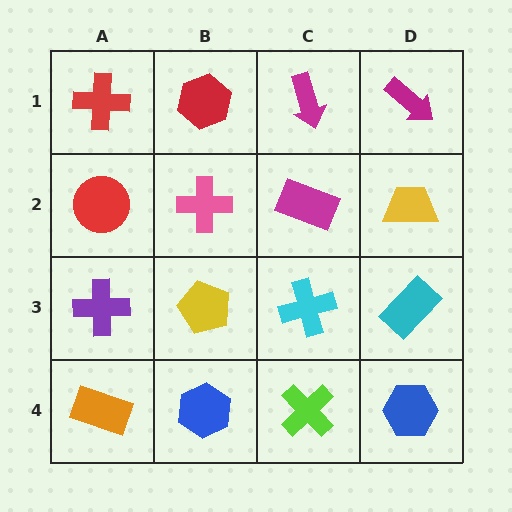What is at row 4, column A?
An orange rectangle.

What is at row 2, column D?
A yellow trapezoid.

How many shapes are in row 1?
4 shapes.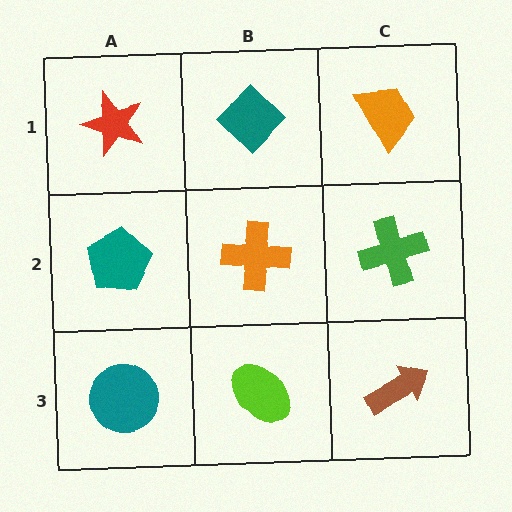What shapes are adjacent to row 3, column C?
A green cross (row 2, column C), a lime ellipse (row 3, column B).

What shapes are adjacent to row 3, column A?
A teal pentagon (row 2, column A), a lime ellipse (row 3, column B).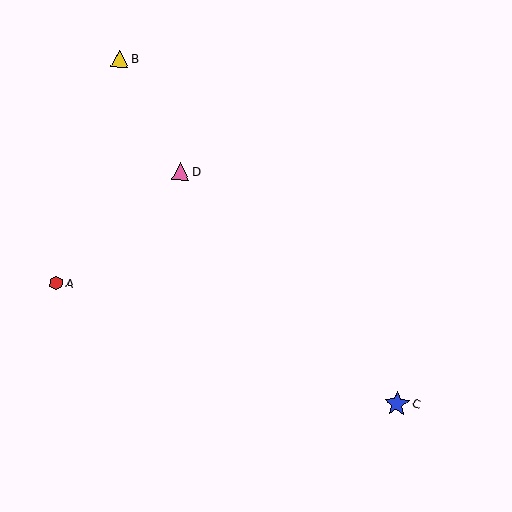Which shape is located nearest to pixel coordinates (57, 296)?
The red hexagon (labeled A) at (56, 283) is nearest to that location.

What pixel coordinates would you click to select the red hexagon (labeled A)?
Click at (56, 283) to select the red hexagon A.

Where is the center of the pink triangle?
The center of the pink triangle is at (181, 171).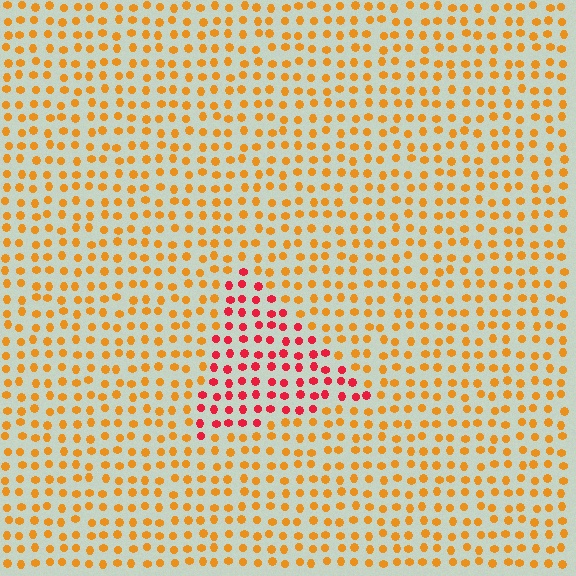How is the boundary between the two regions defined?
The boundary is defined purely by a slight shift in hue (about 44 degrees). Spacing, size, and orientation are identical on both sides.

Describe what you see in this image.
The image is filled with small orange elements in a uniform arrangement. A triangle-shaped region is visible where the elements are tinted to a slightly different hue, forming a subtle color boundary.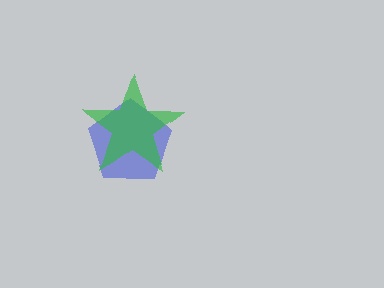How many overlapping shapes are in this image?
There are 2 overlapping shapes in the image.